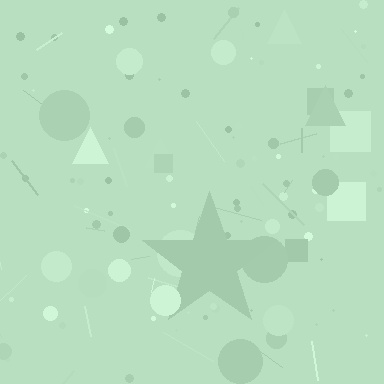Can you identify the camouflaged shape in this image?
The camouflaged shape is a star.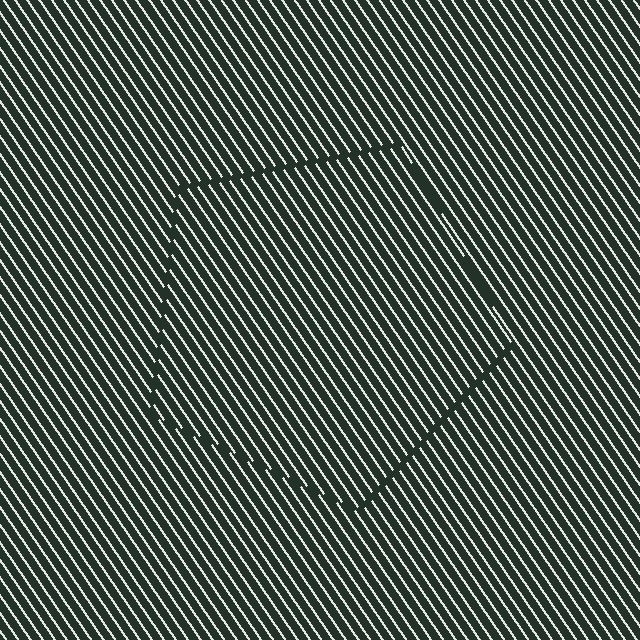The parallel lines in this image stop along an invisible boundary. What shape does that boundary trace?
An illusory pentagon. The interior of the shape contains the same grating, shifted by half a period — the contour is defined by the phase discontinuity where line-ends from the inner and outer gratings abut.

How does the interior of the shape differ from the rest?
The interior of the shape contains the same grating, shifted by half a period — the contour is defined by the phase discontinuity where line-ends from the inner and outer gratings abut.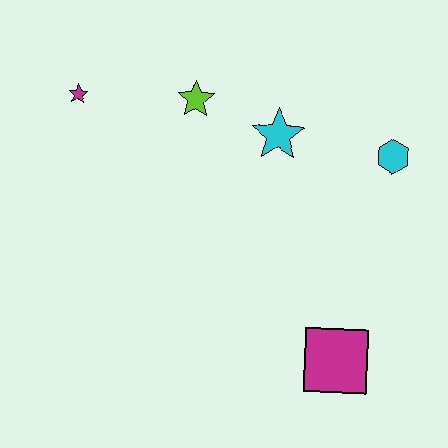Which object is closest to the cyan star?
The lime star is closest to the cyan star.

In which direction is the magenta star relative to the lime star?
The magenta star is to the left of the lime star.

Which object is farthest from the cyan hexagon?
The magenta star is farthest from the cyan hexagon.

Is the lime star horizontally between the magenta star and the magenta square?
Yes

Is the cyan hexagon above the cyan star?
No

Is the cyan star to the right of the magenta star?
Yes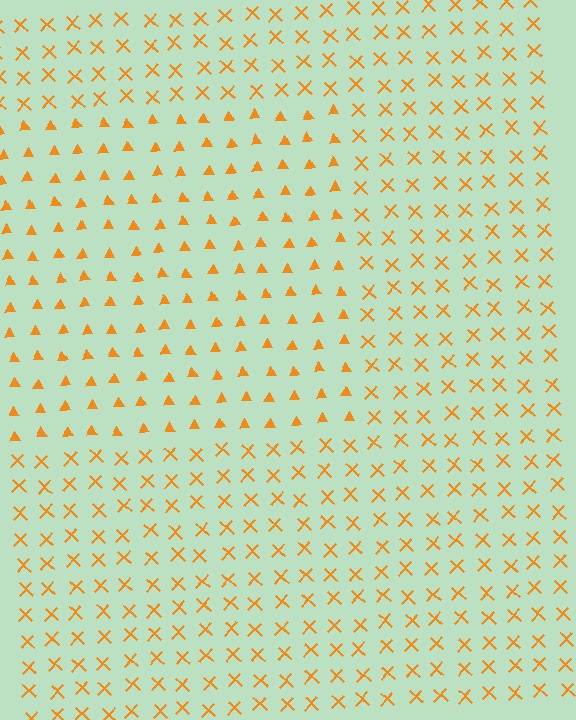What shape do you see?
I see a rectangle.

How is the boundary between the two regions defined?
The boundary is defined by a change in element shape: triangles inside vs. X marks outside. All elements share the same color and spacing.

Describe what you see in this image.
The image is filled with small orange elements arranged in a uniform grid. A rectangle-shaped region contains triangles, while the surrounding area contains X marks. The boundary is defined purely by the change in element shape.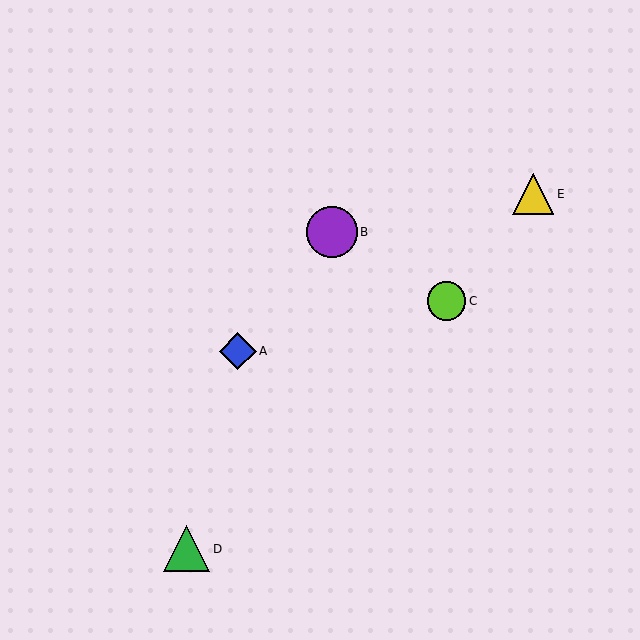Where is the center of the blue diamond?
The center of the blue diamond is at (238, 351).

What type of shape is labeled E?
Shape E is a yellow triangle.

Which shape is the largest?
The purple circle (labeled B) is the largest.